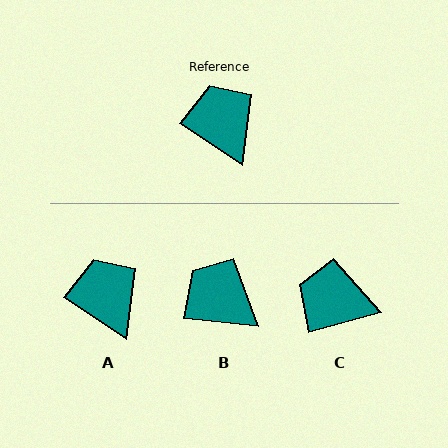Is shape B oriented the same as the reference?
No, it is off by about 27 degrees.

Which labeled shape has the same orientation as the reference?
A.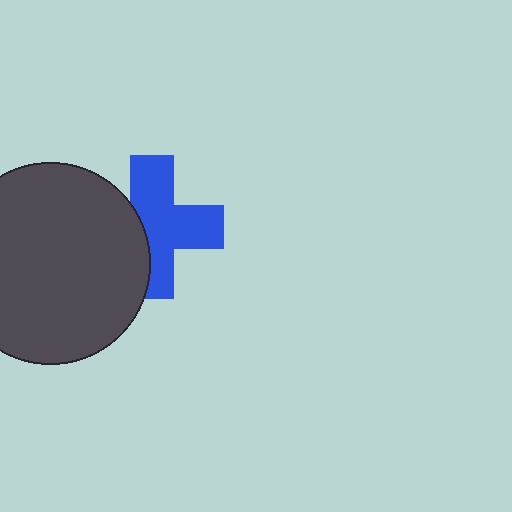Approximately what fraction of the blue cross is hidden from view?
Roughly 36% of the blue cross is hidden behind the dark gray circle.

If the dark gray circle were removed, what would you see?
You would see the complete blue cross.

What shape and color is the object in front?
The object in front is a dark gray circle.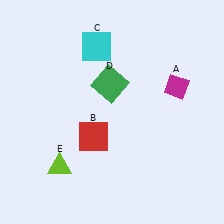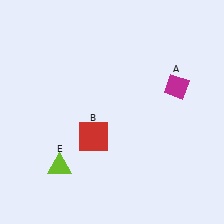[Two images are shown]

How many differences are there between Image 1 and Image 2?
There are 2 differences between the two images.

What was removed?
The green square (D), the cyan square (C) were removed in Image 2.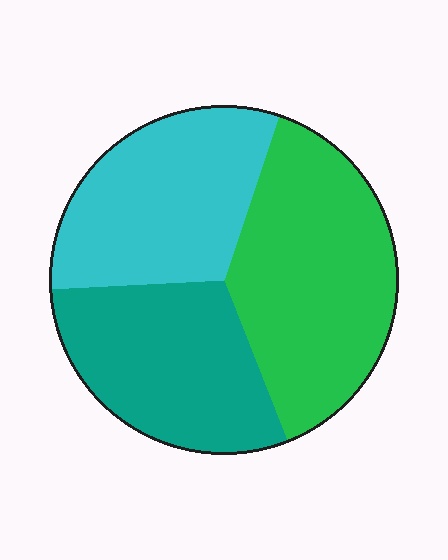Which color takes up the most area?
Green, at roughly 40%.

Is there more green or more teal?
Green.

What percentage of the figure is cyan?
Cyan takes up about one third (1/3) of the figure.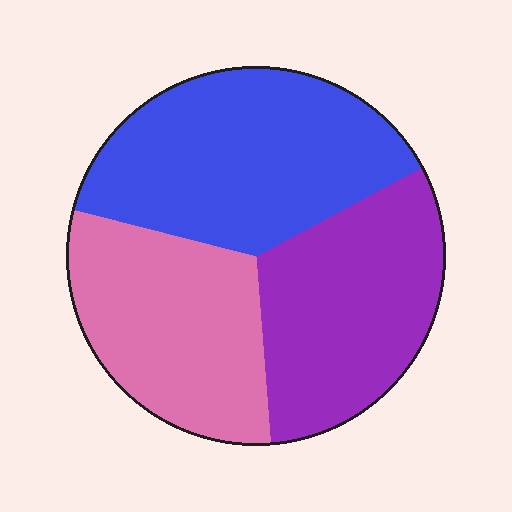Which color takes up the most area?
Blue, at roughly 40%.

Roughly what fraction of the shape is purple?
Purple takes up about one third (1/3) of the shape.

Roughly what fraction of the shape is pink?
Pink takes up between a sixth and a third of the shape.